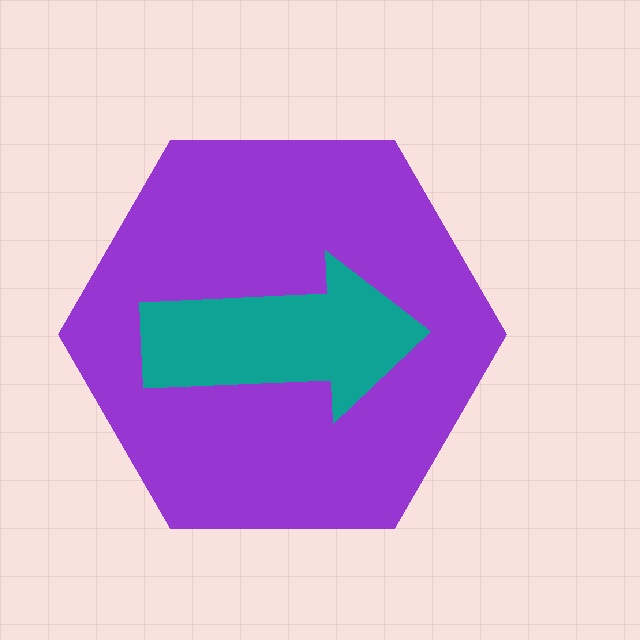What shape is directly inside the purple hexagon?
The teal arrow.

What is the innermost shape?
The teal arrow.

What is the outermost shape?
The purple hexagon.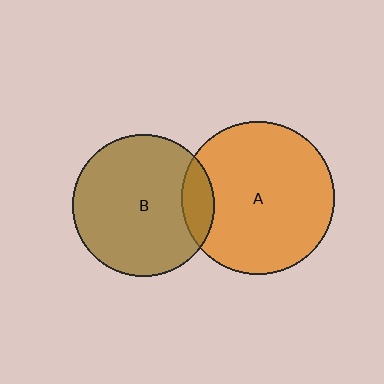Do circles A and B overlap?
Yes.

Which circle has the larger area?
Circle A (orange).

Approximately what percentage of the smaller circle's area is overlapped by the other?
Approximately 15%.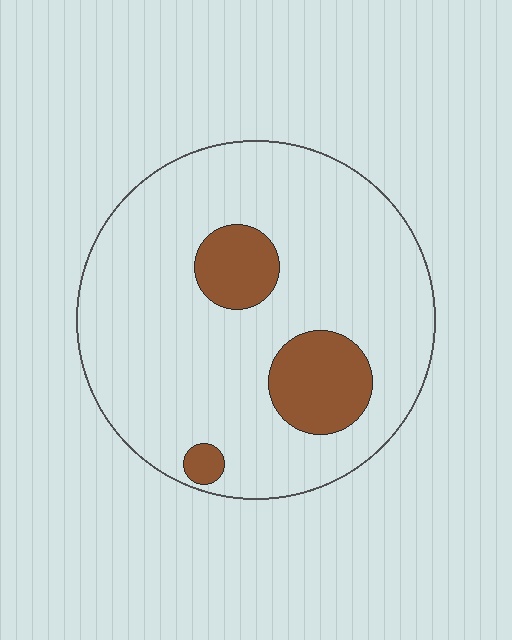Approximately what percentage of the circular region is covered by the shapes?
Approximately 15%.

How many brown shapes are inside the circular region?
3.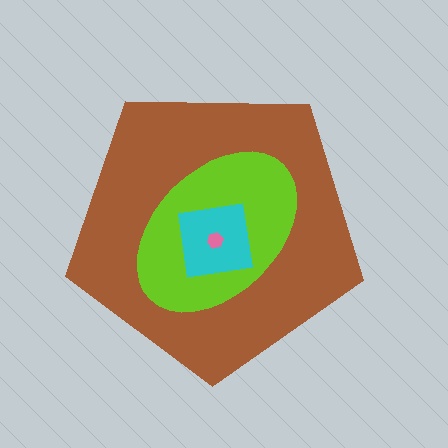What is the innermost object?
The pink hexagon.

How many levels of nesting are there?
4.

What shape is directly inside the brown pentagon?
The lime ellipse.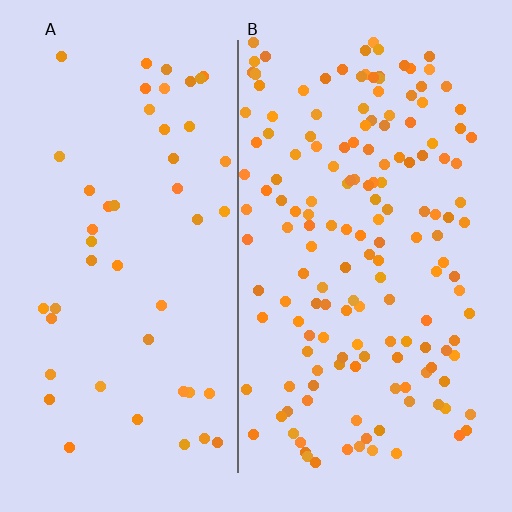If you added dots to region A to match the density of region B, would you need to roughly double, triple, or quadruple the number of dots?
Approximately triple.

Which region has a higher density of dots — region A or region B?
B (the right).